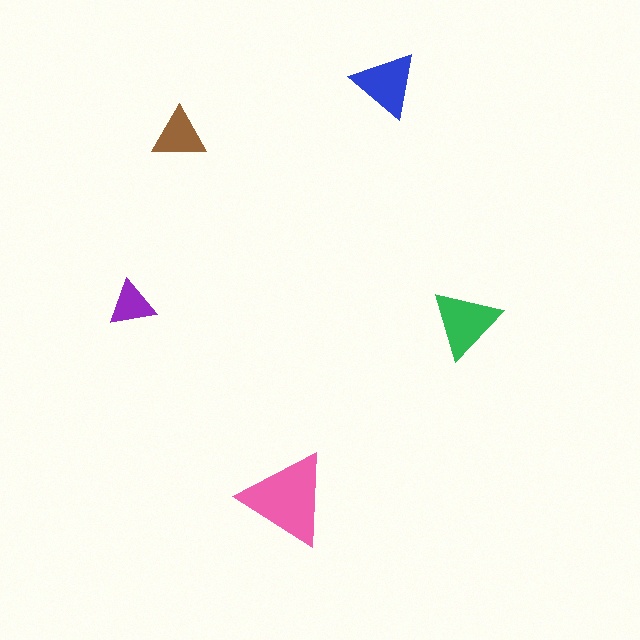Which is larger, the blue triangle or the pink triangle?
The pink one.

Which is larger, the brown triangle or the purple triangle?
The brown one.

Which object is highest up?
The blue triangle is topmost.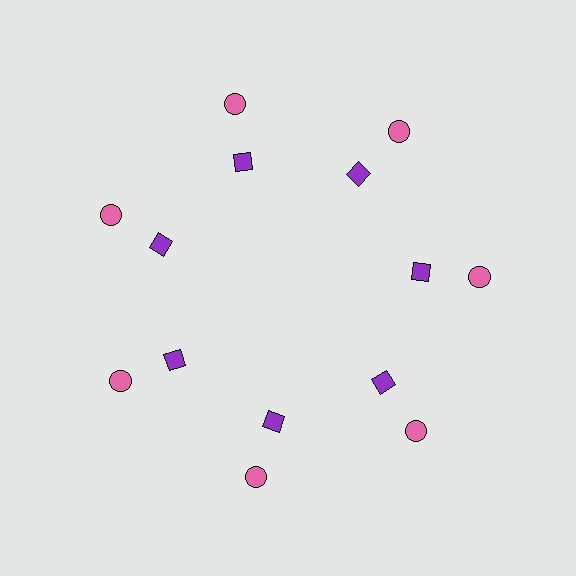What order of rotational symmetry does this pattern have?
This pattern has 7-fold rotational symmetry.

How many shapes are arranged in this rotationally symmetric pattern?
There are 14 shapes, arranged in 7 groups of 2.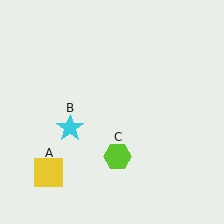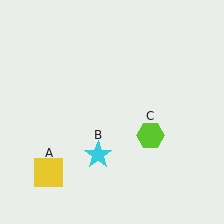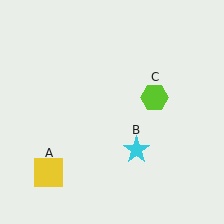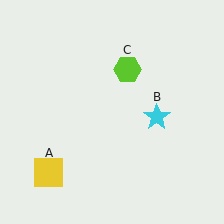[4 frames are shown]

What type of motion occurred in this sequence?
The cyan star (object B), lime hexagon (object C) rotated counterclockwise around the center of the scene.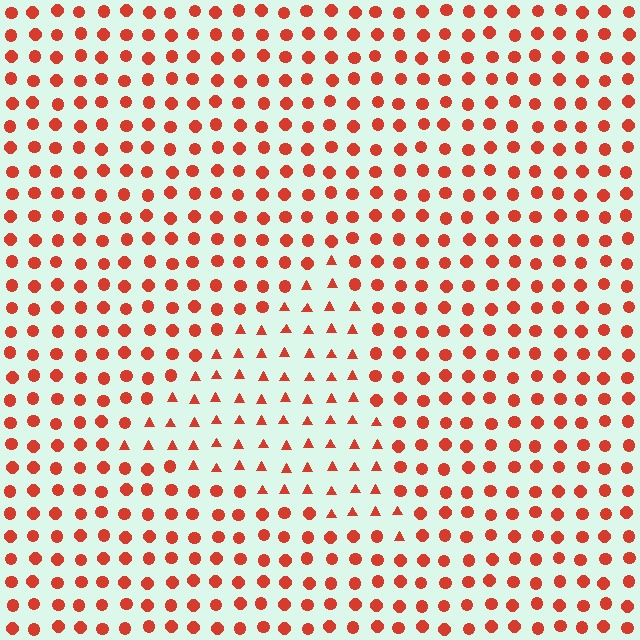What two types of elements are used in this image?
The image uses triangles inside the triangle region and circles outside it.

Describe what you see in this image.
The image is filled with small red elements arranged in a uniform grid. A triangle-shaped region contains triangles, while the surrounding area contains circles. The boundary is defined purely by the change in element shape.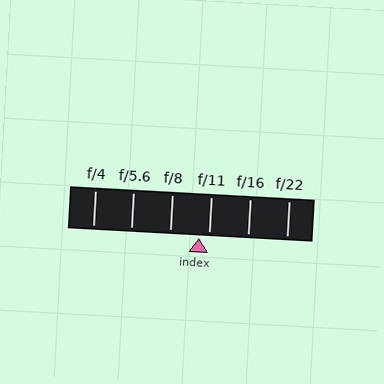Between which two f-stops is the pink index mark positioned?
The index mark is between f/8 and f/11.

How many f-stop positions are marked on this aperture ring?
There are 6 f-stop positions marked.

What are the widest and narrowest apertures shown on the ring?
The widest aperture shown is f/4 and the narrowest is f/22.